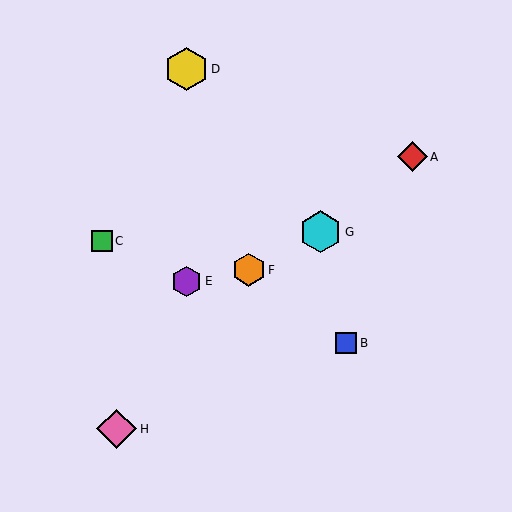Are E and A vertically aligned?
No, E is at x≈186 and A is at x≈412.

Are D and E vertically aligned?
Yes, both are at x≈186.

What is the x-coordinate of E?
Object E is at x≈186.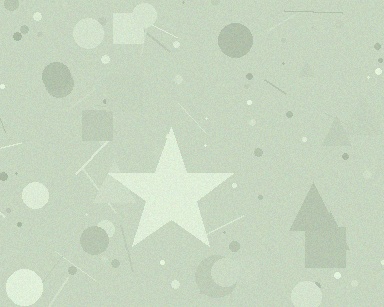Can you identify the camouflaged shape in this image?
The camouflaged shape is a star.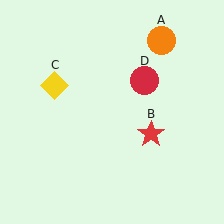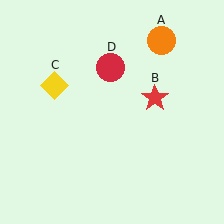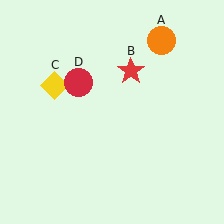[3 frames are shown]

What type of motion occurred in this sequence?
The red star (object B), red circle (object D) rotated counterclockwise around the center of the scene.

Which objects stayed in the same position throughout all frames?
Orange circle (object A) and yellow diamond (object C) remained stationary.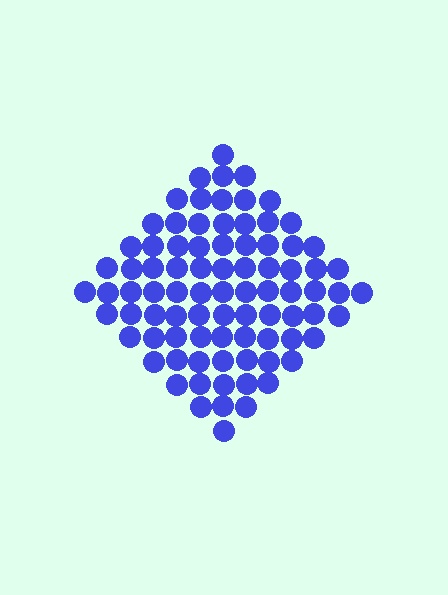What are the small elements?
The small elements are circles.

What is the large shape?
The large shape is a diamond.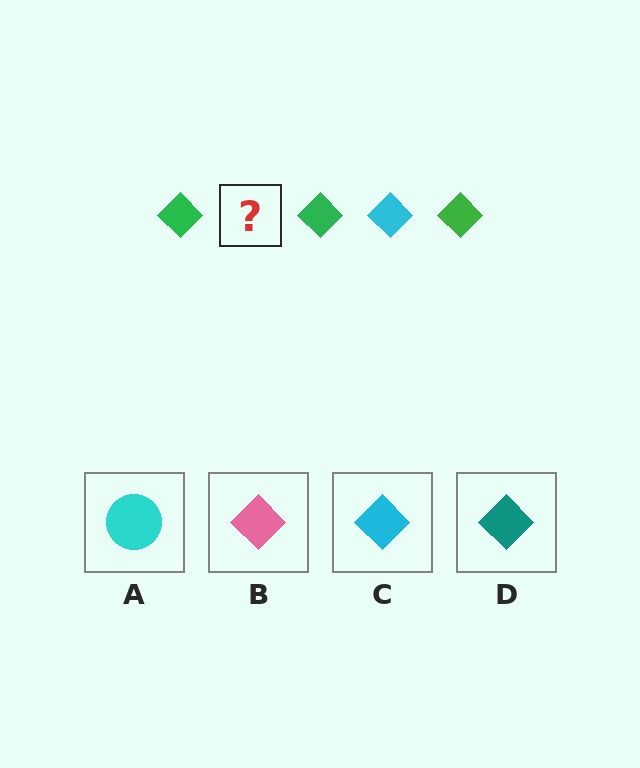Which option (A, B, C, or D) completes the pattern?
C.